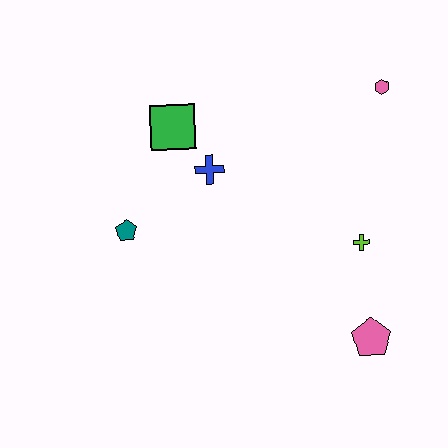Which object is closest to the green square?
The blue cross is closest to the green square.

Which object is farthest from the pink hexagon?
The teal pentagon is farthest from the pink hexagon.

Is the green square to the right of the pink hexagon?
No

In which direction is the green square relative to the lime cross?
The green square is to the left of the lime cross.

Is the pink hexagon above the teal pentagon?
Yes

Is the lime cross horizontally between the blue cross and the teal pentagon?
No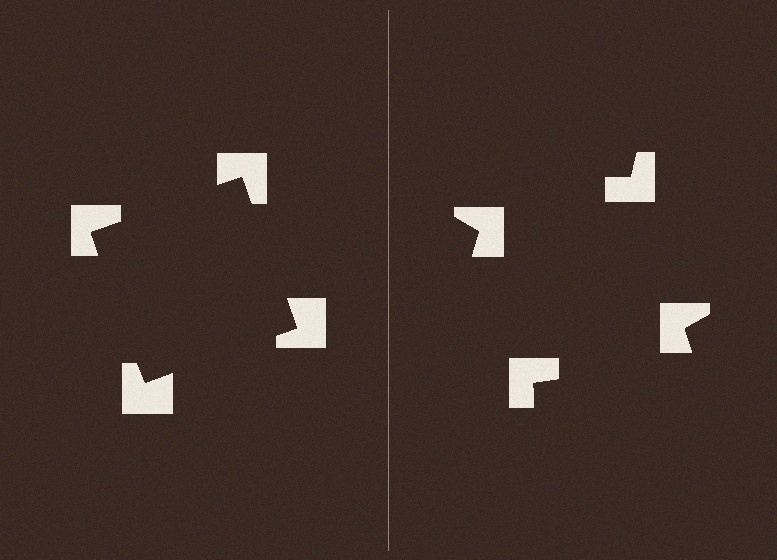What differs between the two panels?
The notched squares are positioned identically on both sides; only the wedge orientations differ. On the left they align to a square; on the right they are misaligned.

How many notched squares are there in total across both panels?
8 — 4 on each side.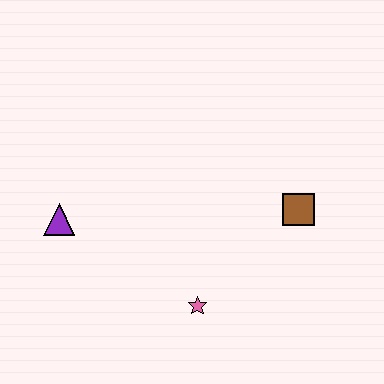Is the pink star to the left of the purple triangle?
No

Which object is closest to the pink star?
The brown square is closest to the pink star.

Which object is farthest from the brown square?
The purple triangle is farthest from the brown square.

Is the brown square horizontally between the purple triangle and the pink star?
No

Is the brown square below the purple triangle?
No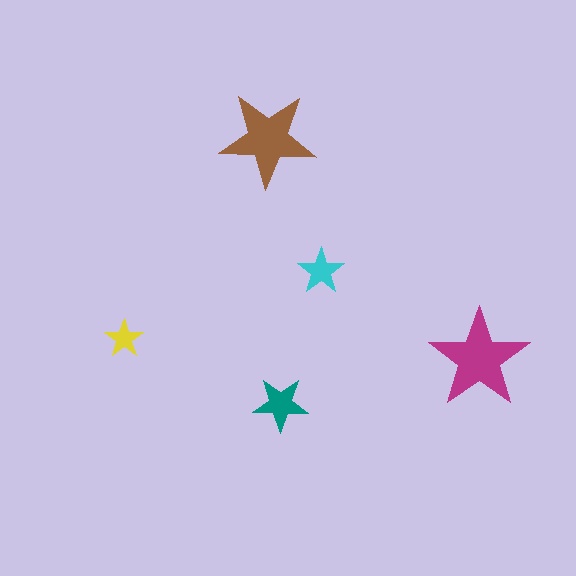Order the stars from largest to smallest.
the magenta one, the brown one, the teal one, the cyan one, the yellow one.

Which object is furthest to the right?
The magenta star is rightmost.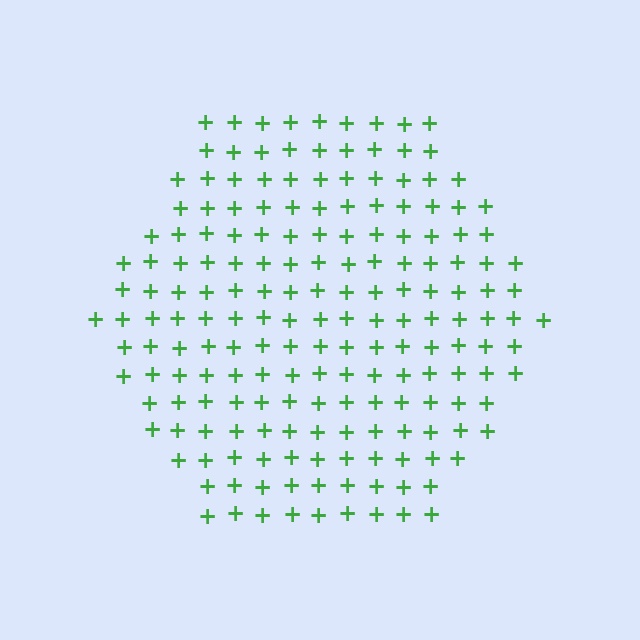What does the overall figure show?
The overall figure shows a hexagon.